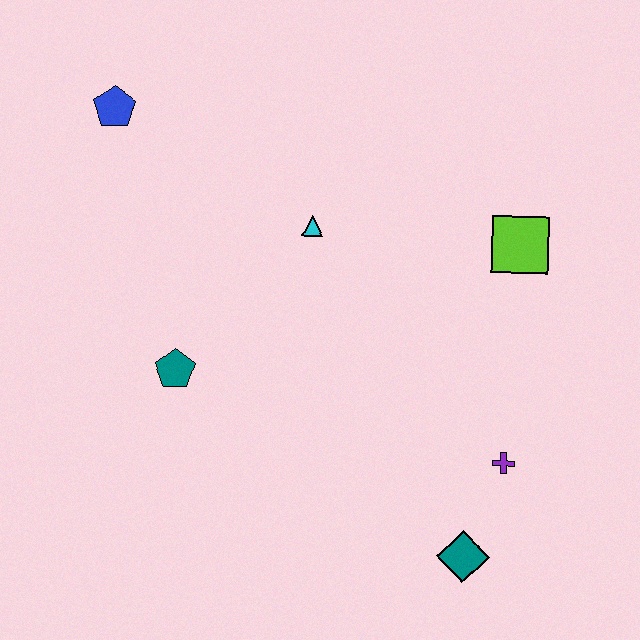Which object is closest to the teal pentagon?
The cyan triangle is closest to the teal pentagon.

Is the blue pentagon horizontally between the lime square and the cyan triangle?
No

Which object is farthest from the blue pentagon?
The teal diamond is farthest from the blue pentagon.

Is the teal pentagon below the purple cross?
No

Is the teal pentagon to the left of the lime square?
Yes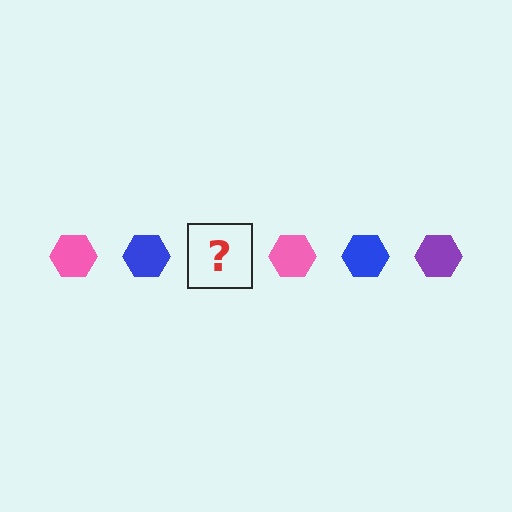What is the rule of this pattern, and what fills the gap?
The rule is that the pattern cycles through pink, blue, purple hexagons. The gap should be filled with a purple hexagon.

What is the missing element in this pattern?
The missing element is a purple hexagon.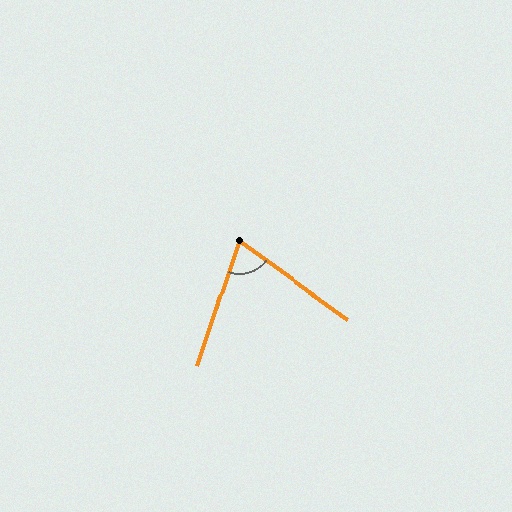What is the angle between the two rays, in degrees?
Approximately 73 degrees.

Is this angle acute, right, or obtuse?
It is acute.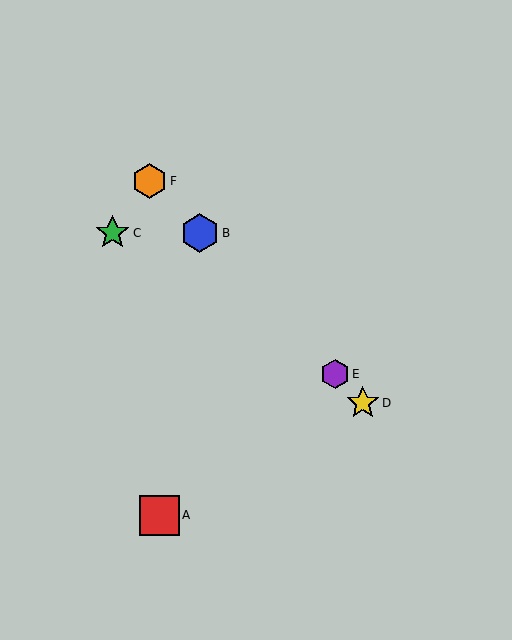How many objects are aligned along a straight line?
4 objects (B, D, E, F) are aligned along a straight line.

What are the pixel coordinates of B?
Object B is at (200, 233).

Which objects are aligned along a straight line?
Objects B, D, E, F are aligned along a straight line.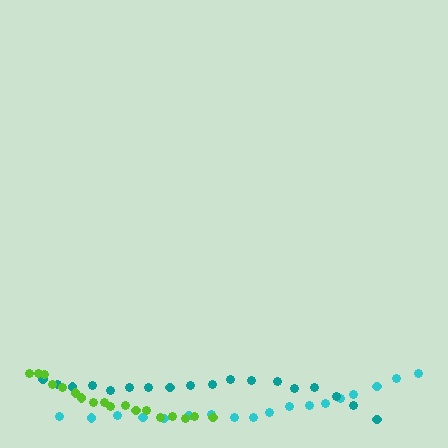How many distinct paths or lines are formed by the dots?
There are 3 distinct paths.